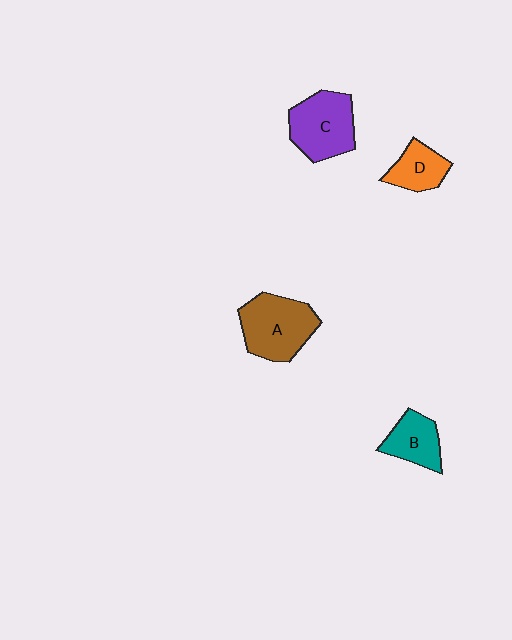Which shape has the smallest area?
Shape D (orange).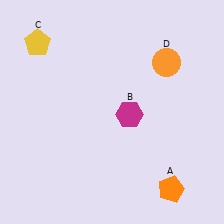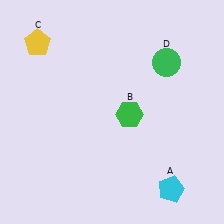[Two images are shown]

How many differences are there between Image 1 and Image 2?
There are 3 differences between the two images.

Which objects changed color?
A changed from orange to cyan. B changed from magenta to green. D changed from orange to green.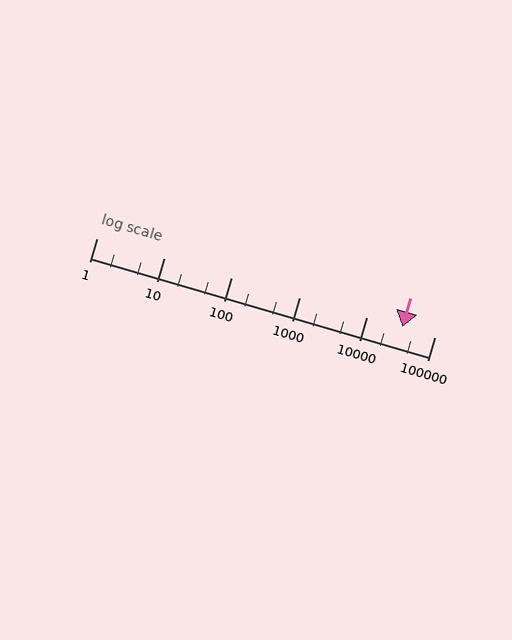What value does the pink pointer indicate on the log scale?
The pointer indicates approximately 33000.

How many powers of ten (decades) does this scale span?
The scale spans 5 decades, from 1 to 100000.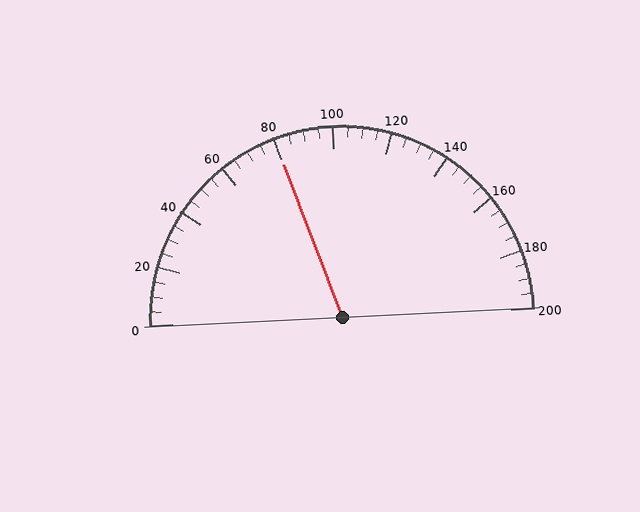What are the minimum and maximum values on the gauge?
The gauge ranges from 0 to 200.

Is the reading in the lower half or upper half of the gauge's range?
The reading is in the lower half of the range (0 to 200).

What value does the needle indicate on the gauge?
The needle indicates approximately 80.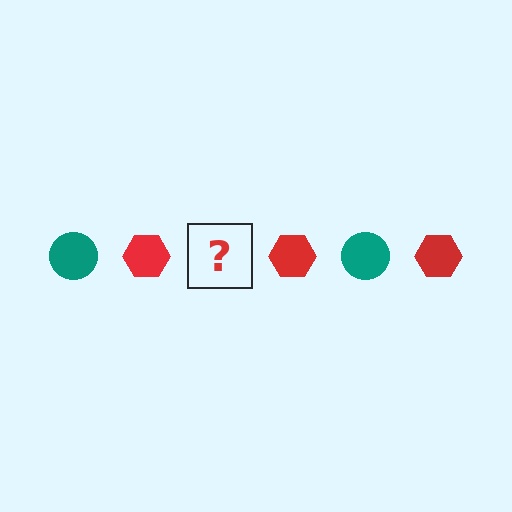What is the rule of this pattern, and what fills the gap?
The rule is that the pattern alternates between teal circle and red hexagon. The gap should be filled with a teal circle.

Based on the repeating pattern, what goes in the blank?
The blank should be a teal circle.